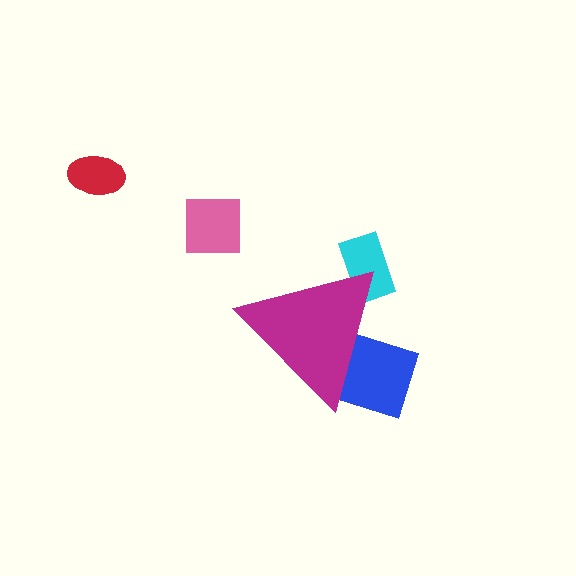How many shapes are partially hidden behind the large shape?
2 shapes are partially hidden.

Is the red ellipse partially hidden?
No, the red ellipse is fully visible.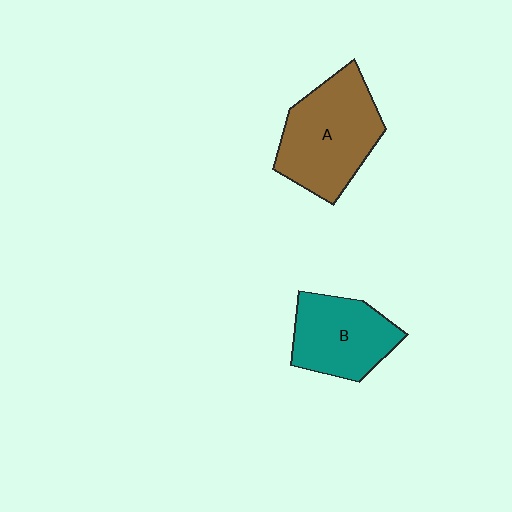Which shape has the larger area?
Shape A (brown).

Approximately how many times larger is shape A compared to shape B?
Approximately 1.3 times.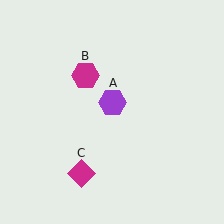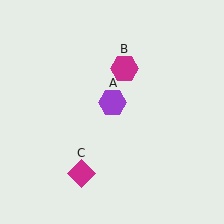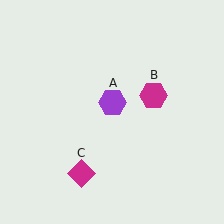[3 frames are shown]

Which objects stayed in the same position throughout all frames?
Purple hexagon (object A) and magenta diamond (object C) remained stationary.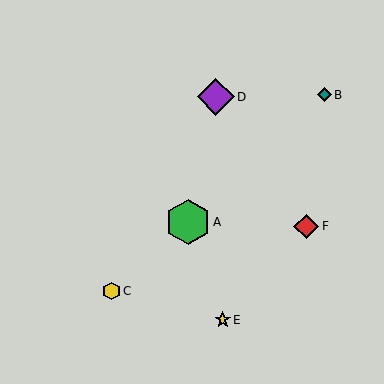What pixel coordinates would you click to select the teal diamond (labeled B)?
Click at (324, 95) to select the teal diamond B.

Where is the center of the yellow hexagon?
The center of the yellow hexagon is at (111, 291).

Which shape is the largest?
The green hexagon (labeled A) is the largest.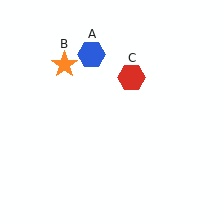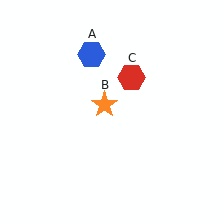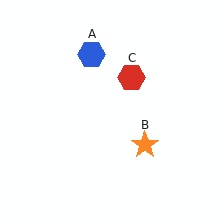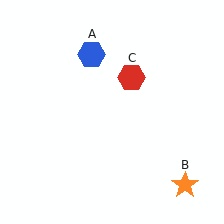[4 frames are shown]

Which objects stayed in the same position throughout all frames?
Blue hexagon (object A) and red hexagon (object C) remained stationary.